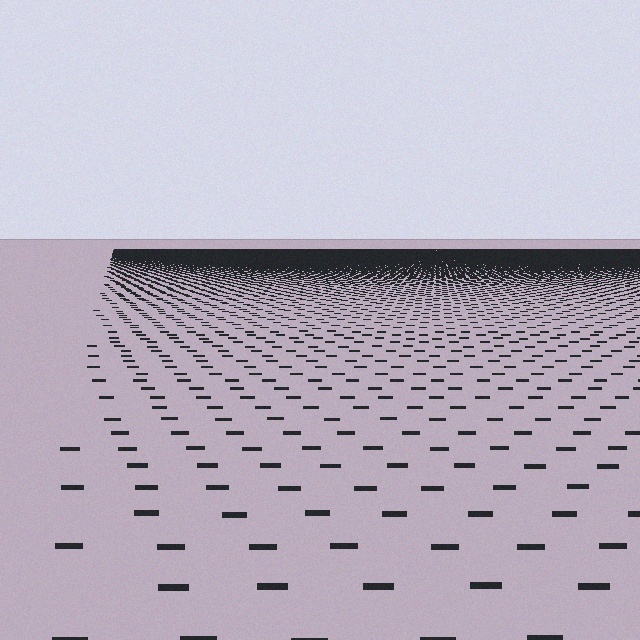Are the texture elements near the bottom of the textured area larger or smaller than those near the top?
Larger. Near the bottom, elements are closer to the viewer and appear at a bigger on-screen size.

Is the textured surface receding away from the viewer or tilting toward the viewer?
The surface is receding away from the viewer. Texture elements get smaller and denser toward the top.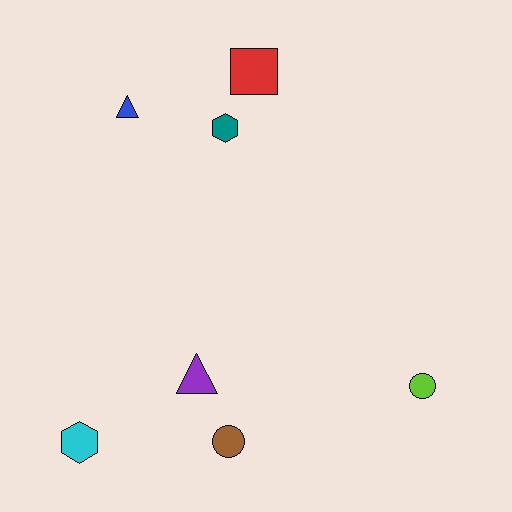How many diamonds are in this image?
There are no diamonds.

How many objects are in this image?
There are 7 objects.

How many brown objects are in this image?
There is 1 brown object.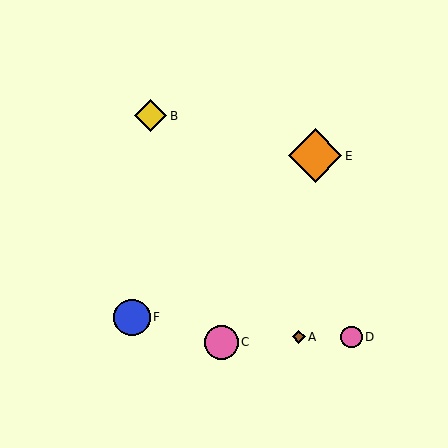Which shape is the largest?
The orange diamond (labeled E) is the largest.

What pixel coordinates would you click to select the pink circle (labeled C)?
Click at (221, 342) to select the pink circle C.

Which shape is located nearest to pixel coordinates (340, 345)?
The pink circle (labeled D) at (352, 337) is nearest to that location.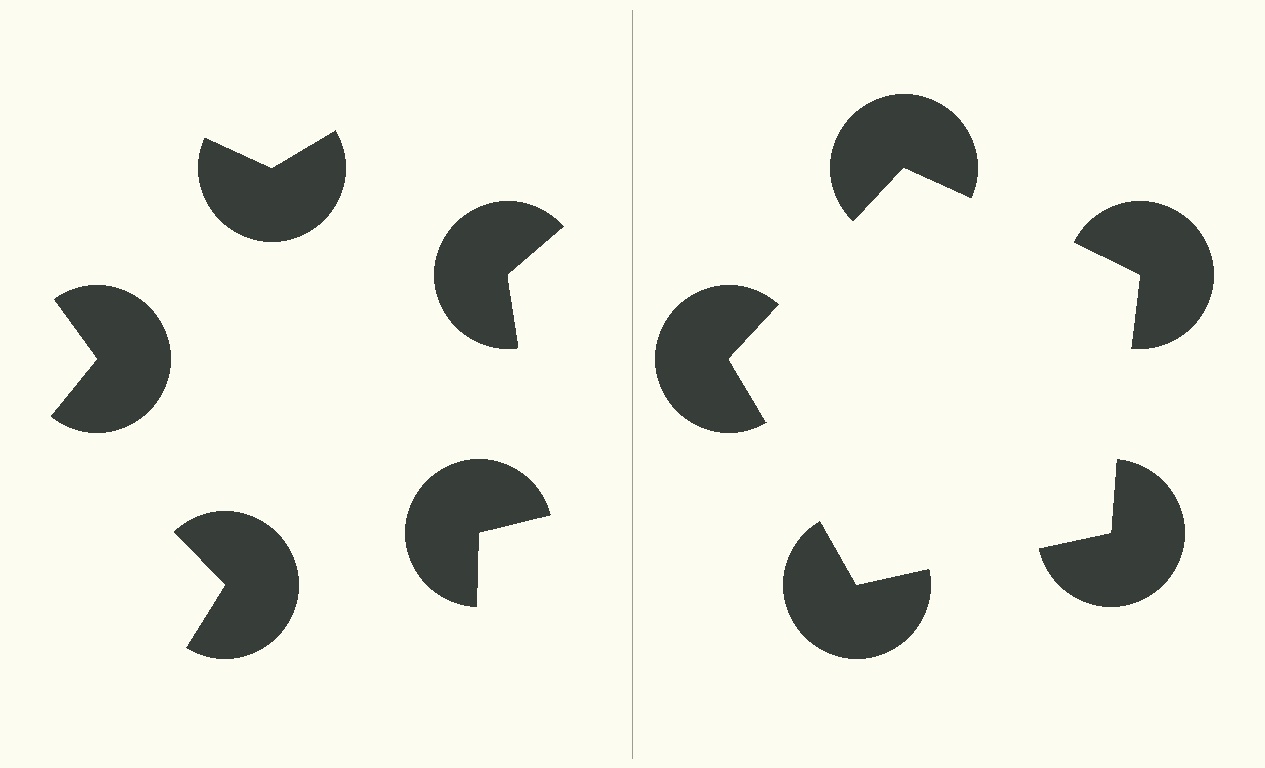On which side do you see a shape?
An illusory pentagon appears on the right side. On the left side the wedge cuts are rotated, so no coherent shape forms.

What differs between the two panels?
The pac-man discs are positioned identically on both sides; only the wedge orientations differ. On the right they align to a pentagon; on the left they are misaligned.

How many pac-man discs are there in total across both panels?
10 — 5 on each side.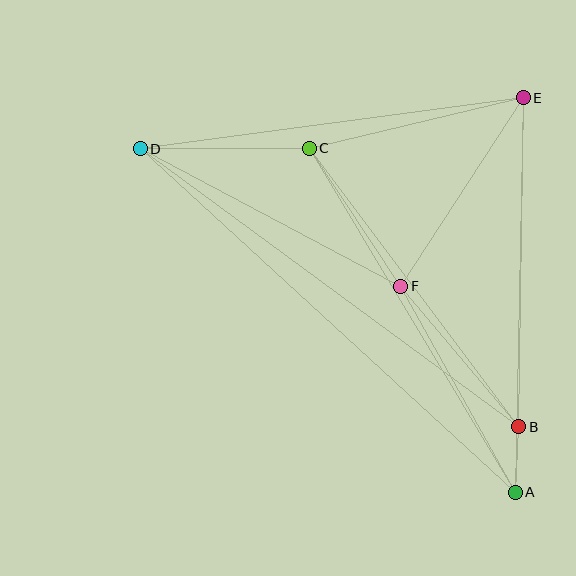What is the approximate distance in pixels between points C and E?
The distance between C and E is approximately 220 pixels.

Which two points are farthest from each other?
Points A and D are farthest from each other.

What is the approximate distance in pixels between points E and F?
The distance between E and F is approximately 225 pixels.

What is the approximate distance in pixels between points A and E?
The distance between A and E is approximately 395 pixels.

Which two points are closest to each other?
Points A and B are closest to each other.